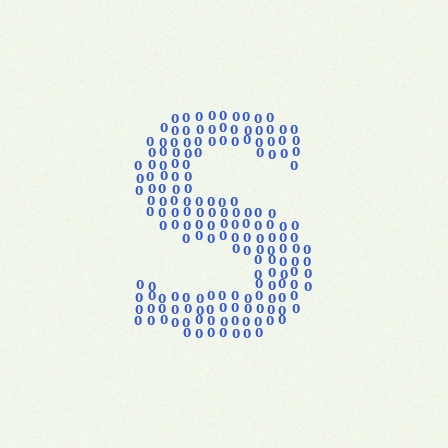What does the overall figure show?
The overall figure shows the letter S.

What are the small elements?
The small elements are digit 0's.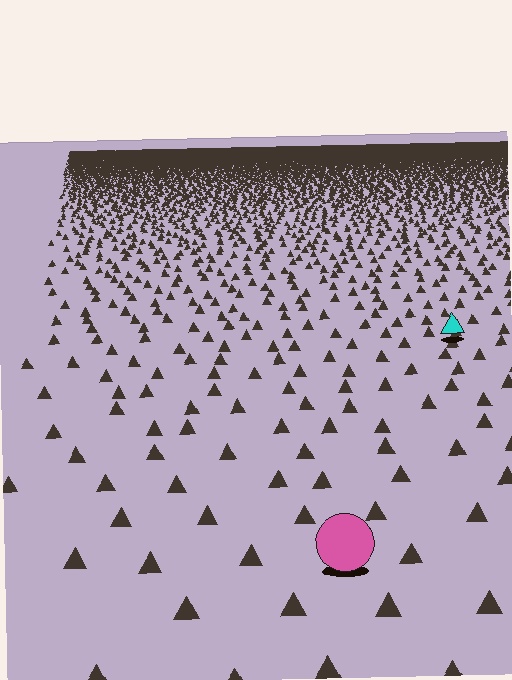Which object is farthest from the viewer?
The cyan triangle is farthest from the viewer. It appears smaller and the ground texture around it is denser.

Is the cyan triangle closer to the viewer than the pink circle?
No. The pink circle is closer — you can tell from the texture gradient: the ground texture is coarser near it.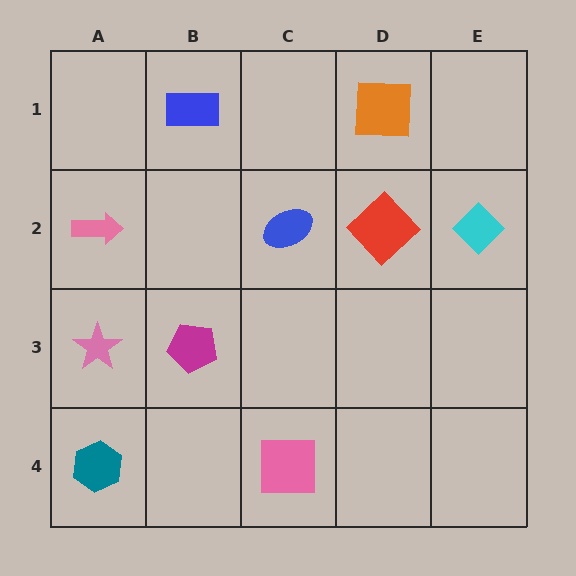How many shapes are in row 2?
4 shapes.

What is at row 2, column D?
A red diamond.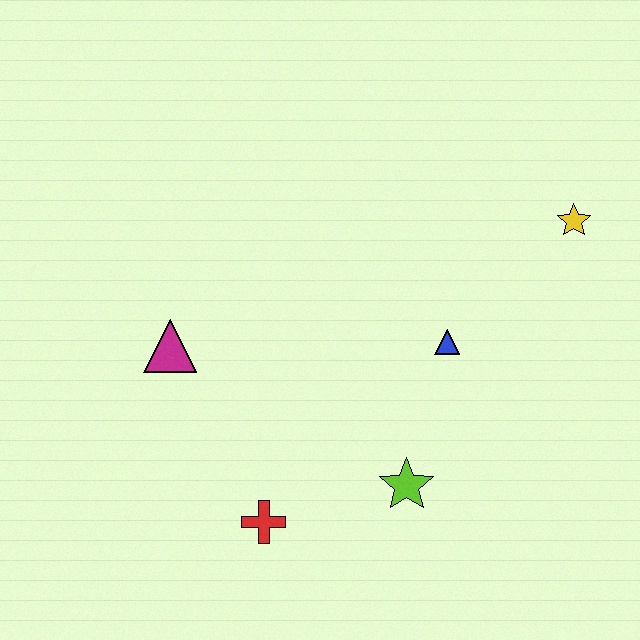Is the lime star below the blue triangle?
Yes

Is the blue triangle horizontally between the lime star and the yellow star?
Yes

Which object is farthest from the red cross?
The yellow star is farthest from the red cross.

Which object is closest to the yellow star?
The blue triangle is closest to the yellow star.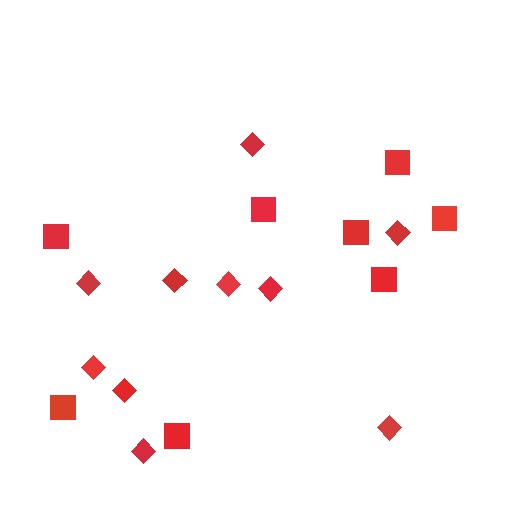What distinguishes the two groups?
There are 2 groups: one group of diamonds (10) and one group of squares (8).